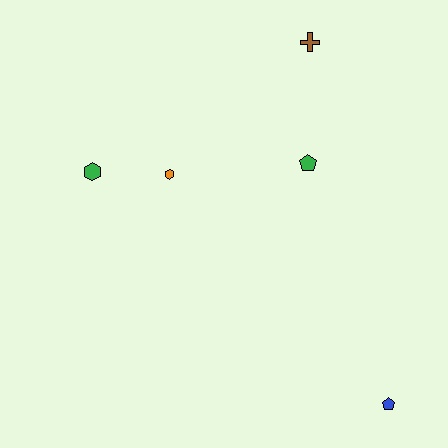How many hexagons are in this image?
There are 2 hexagons.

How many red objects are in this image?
There are no red objects.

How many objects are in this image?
There are 5 objects.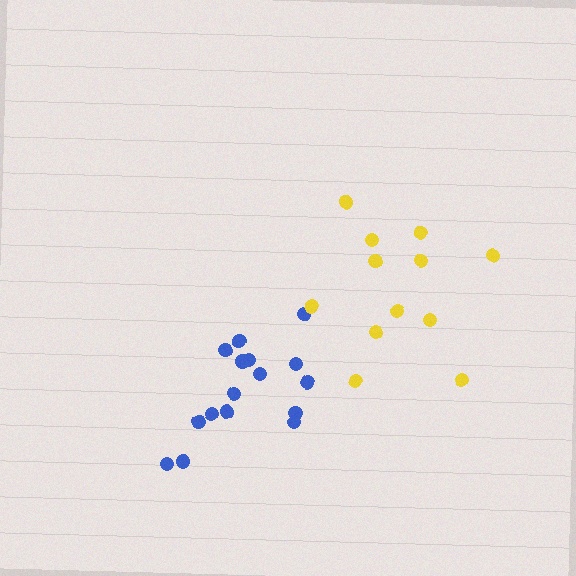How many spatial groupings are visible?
There are 2 spatial groupings.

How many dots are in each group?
Group 1: 16 dots, Group 2: 12 dots (28 total).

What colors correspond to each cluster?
The clusters are colored: blue, yellow.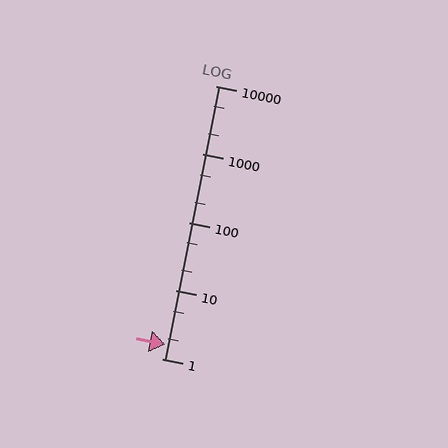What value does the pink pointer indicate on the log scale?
The pointer indicates approximately 1.6.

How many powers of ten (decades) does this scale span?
The scale spans 4 decades, from 1 to 10000.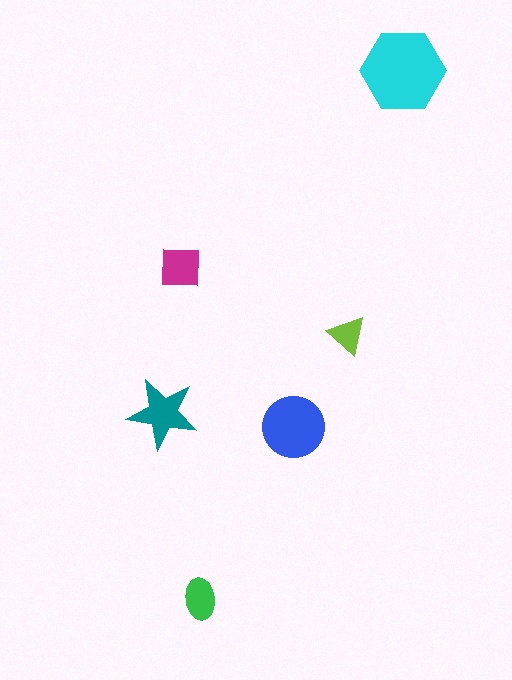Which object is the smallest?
The lime triangle.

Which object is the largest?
The cyan hexagon.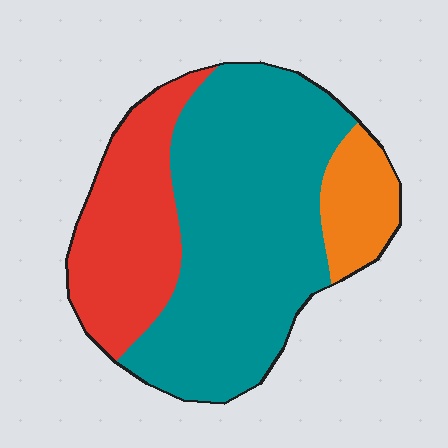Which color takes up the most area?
Teal, at roughly 60%.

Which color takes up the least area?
Orange, at roughly 10%.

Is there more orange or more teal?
Teal.